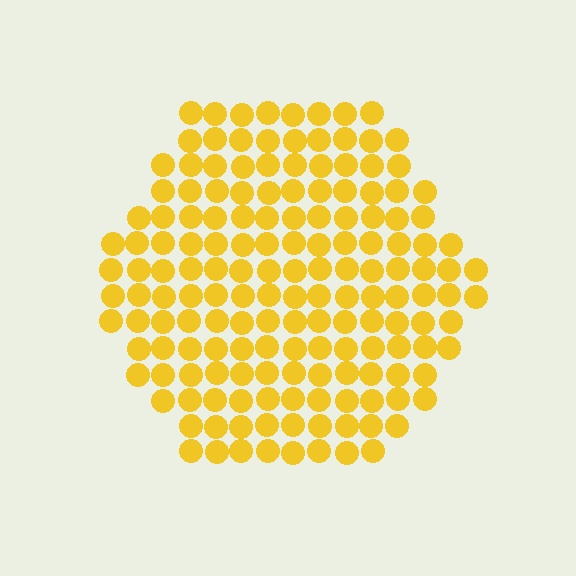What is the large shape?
The large shape is a hexagon.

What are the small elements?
The small elements are circles.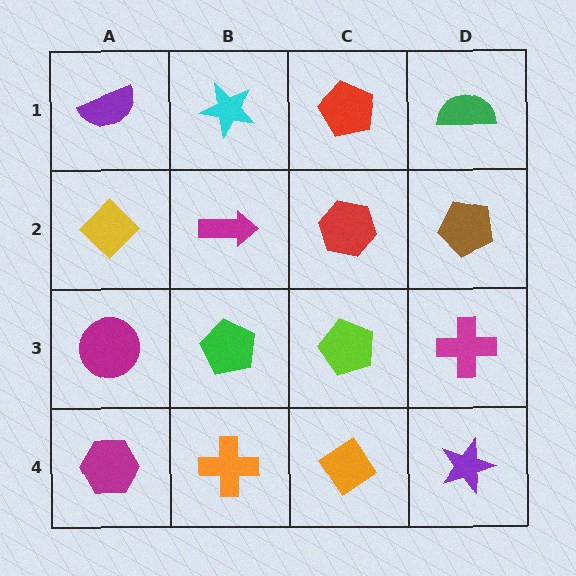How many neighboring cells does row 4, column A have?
2.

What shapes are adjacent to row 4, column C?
A lime pentagon (row 3, column C), an orange cross (row 4, column B), a purple star (row 4, column D).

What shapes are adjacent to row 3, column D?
A brown pentagon (row 2, column D), a purple star (row 4, column D), a lime pentagon (row 3, column C).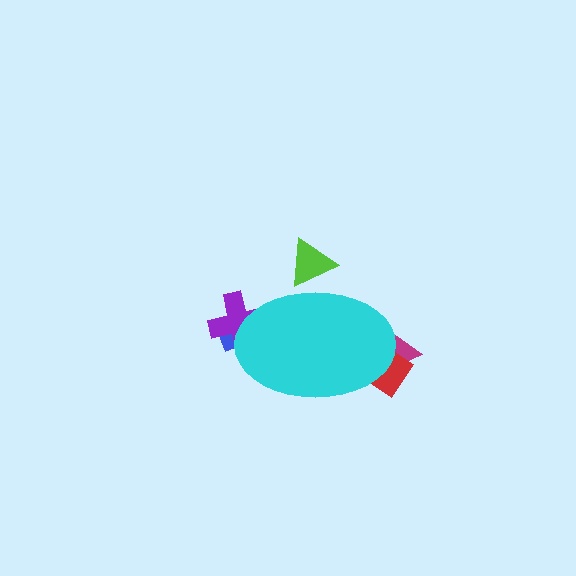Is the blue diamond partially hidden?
Yes, the blue diamond is partially hidden behind the cyan ellipse.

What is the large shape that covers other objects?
A cyan ellipse.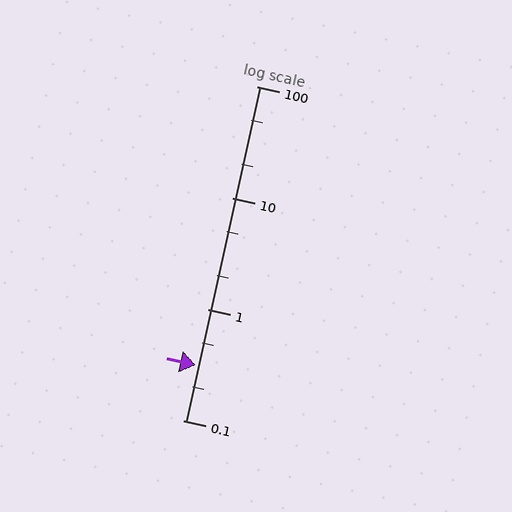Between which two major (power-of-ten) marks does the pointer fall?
The pointer is between 0.1 and 1.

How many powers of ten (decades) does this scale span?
The scale spans 3 decades, from 0.1 to 100.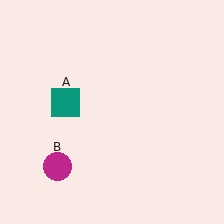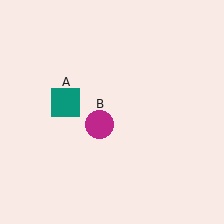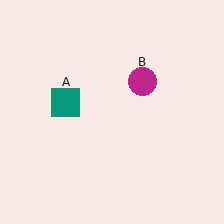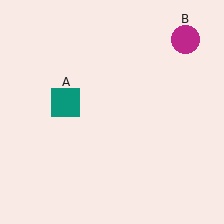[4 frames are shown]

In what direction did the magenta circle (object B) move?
The magenta circle (object B) moved up and to the right.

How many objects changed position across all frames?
1 object changed position: magenta circle (object B).